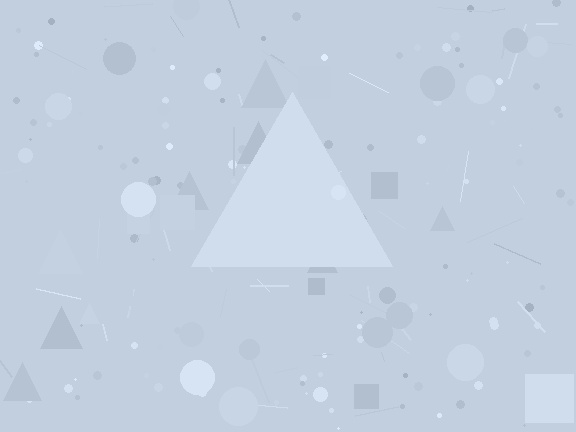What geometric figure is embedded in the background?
A triangle is embedded in the background.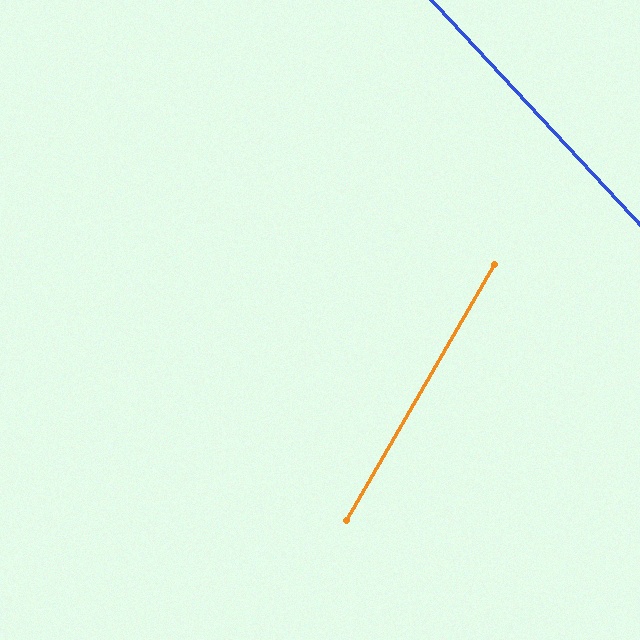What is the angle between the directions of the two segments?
Approximately 73 degrees.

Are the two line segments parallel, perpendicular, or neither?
Neither parallel nor perpendicular — they differ by about 73°.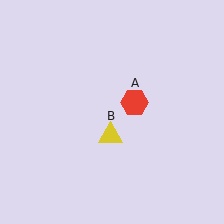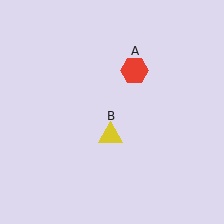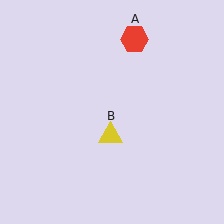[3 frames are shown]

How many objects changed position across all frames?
1 object changed position: red hexagon (object A).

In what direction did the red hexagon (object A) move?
The red hexagon (object A) moved up.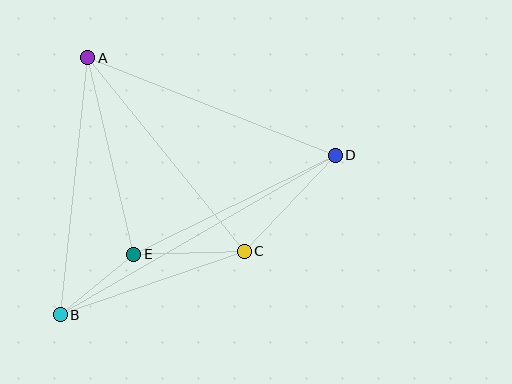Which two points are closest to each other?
Points B and E are closest to each other.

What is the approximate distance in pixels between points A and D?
The distance between A and D is approximately 266 pixels.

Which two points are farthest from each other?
Points B and D are farthest from each other.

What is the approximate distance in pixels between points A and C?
The distance between A and C is approximately 249 pixels.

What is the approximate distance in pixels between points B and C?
The distance between B and C is approximately 195 pixels.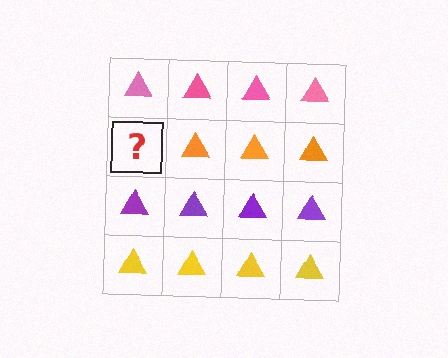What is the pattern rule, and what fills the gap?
The rule is that each row has a consistent color. The gap should be filled with an orange triangle.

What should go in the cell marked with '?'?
The missing cell should contain an orange triangle.